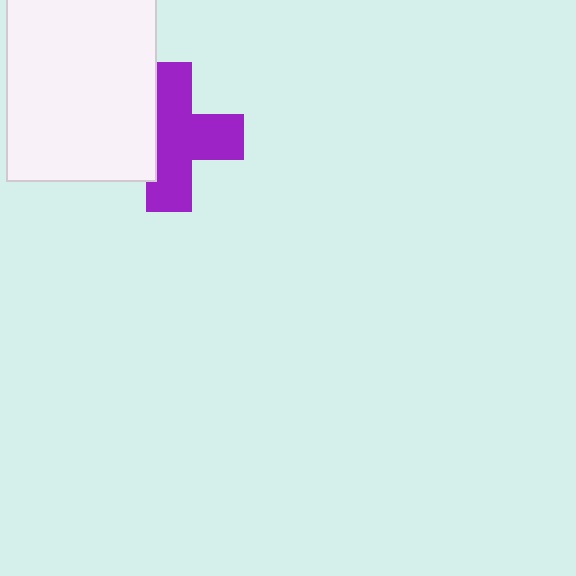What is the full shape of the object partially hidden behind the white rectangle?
The partially hidden object is a purple cross.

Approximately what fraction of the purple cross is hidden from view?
Roughly 33% of the purple cross is hidden behind the white rectangle.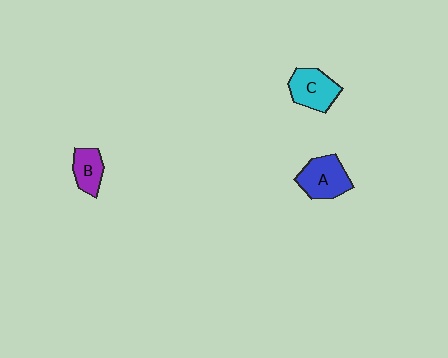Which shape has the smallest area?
Shape B (purple).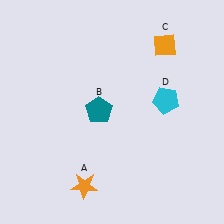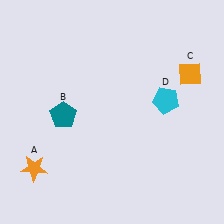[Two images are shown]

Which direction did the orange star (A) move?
The orange star (A) moved left.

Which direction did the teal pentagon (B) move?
The teal pentagon (B) moved left.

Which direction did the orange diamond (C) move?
The orange diamond (C) moved down.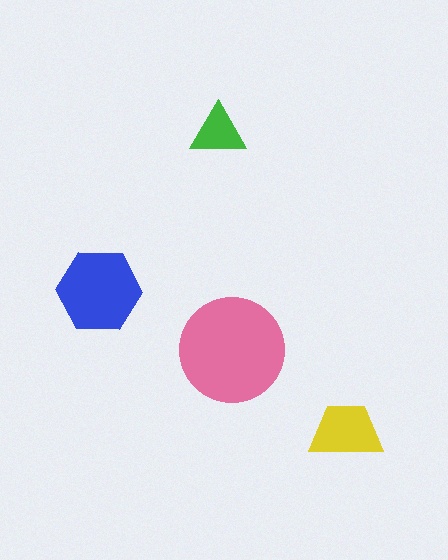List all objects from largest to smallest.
The pink circle, the blue hexagon, the yellow trapezoid, the green triangle.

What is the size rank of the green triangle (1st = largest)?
4th.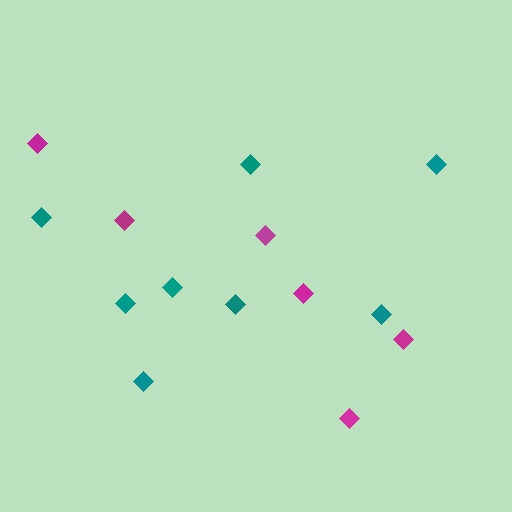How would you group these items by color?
There are 2 groups: one group of teal diamonds (8) and one group of magenta diamonds (6).